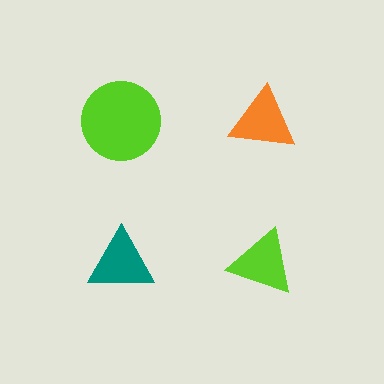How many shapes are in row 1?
2 shapes.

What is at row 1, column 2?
An orange triangle.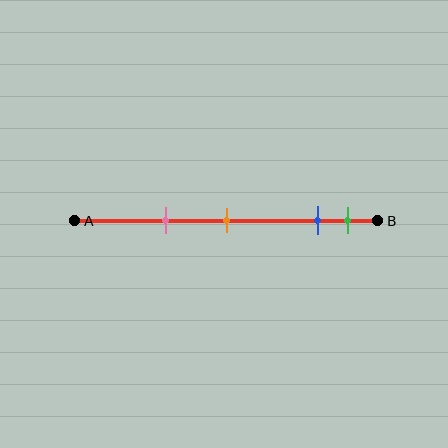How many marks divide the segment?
There are 4 marks dividing the segment.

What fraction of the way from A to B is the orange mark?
The orange mark is approximately 50% (0.5) of the way from A to B.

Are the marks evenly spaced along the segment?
No, the marks are not evenly spaced.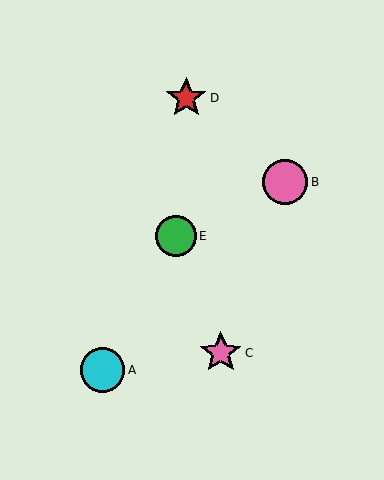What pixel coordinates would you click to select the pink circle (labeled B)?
Click at (285, 182) to select the pink circle B.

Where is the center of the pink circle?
The center of the pink circle is at (285, 182).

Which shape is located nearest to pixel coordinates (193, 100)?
The red star (labeled D) at (186, 98) is nearest to that location.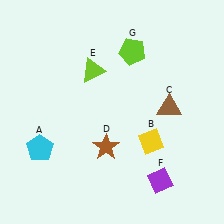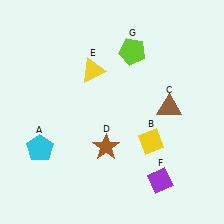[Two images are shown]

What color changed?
The triangle (E) changed from lime in Image 1 to yellow in Image 2.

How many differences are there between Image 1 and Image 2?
There is 1 difference between the two images.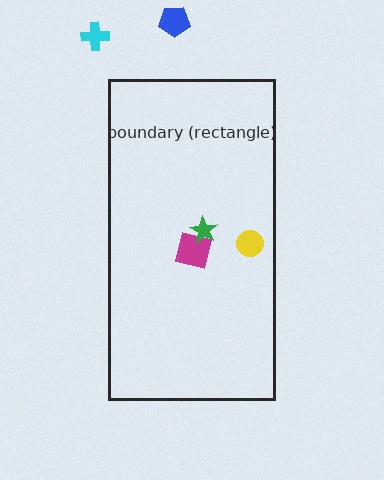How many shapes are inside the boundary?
3 inside, 2 outside.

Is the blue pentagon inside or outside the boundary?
Outside.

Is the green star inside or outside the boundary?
Inside.